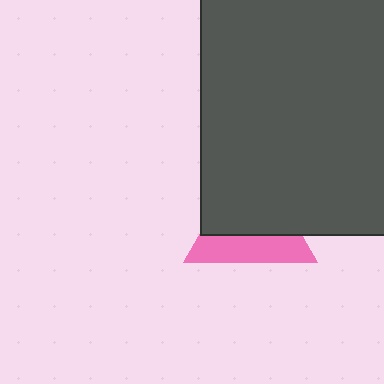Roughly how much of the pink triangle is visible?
A small part of it is visible (roughly 42%).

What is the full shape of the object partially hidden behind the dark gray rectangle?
The partially hidden object is a pink triangle.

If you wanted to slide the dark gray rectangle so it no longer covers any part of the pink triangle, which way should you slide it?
Slide it up — that is the most direct way to separate the two shapes.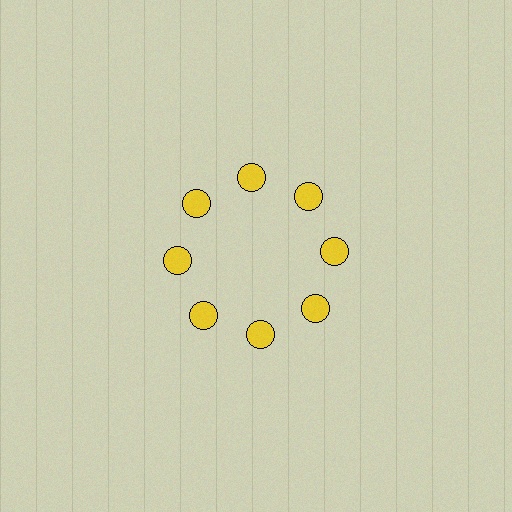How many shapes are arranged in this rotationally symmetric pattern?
There are 8 shapes, arranged in 8 groups of 1.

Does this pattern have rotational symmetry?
Yes, this pattern has 8-fold rotational symmetry. It looks the same after rotating 45 degrees around the center.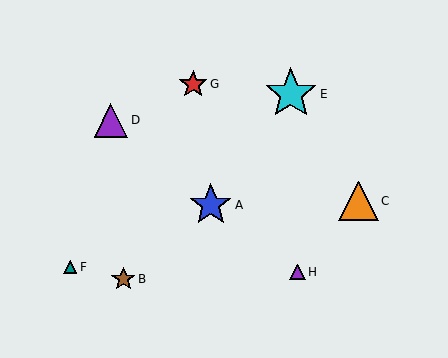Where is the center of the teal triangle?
The center of the teal triangle is at (70, 267).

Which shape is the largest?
The cyan star (labeled E) is the largest.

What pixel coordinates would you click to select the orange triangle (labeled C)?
Click at (358, 201) to select the orange triangle C.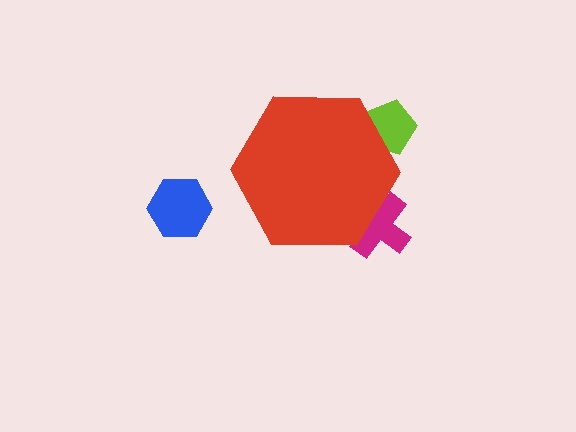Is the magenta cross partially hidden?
Yes, the magenta cross is partially hidden behind the red hexagon.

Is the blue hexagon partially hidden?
No, the blue hexagon is fully visible.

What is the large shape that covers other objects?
A red hexagon.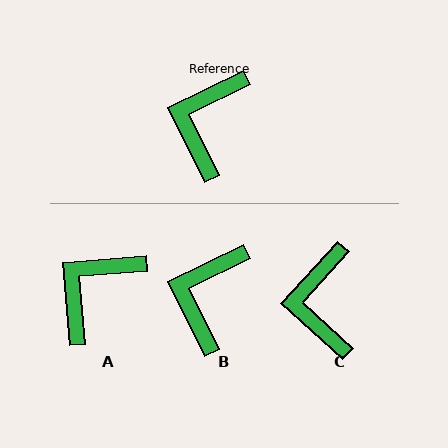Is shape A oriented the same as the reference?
No, it is off by about 22 degrees.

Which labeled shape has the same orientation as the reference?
B.